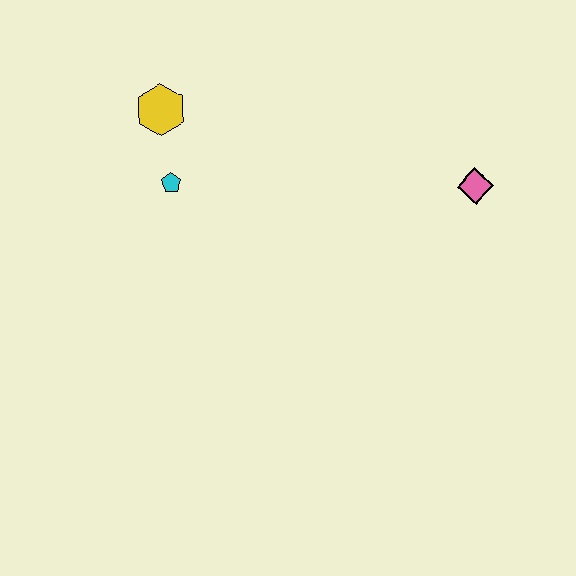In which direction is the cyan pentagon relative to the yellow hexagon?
The cyan pentagon is below the yellow hexagon.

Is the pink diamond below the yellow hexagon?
Yes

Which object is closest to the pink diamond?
The cyan pentagon is closest to the pink diamond.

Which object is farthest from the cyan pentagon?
The pink diamond is farthest from the cyan pentagon.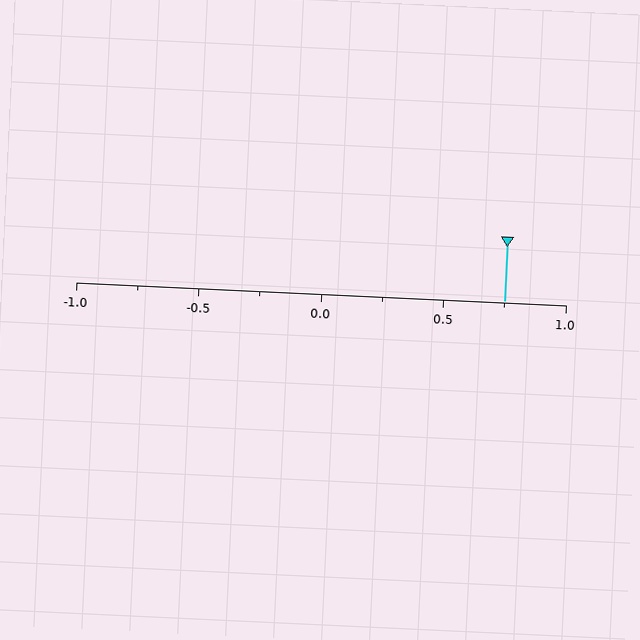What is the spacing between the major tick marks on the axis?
The major ticks are spaced 0.5 apart.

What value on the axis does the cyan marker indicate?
The marker indicates approximately 0.75.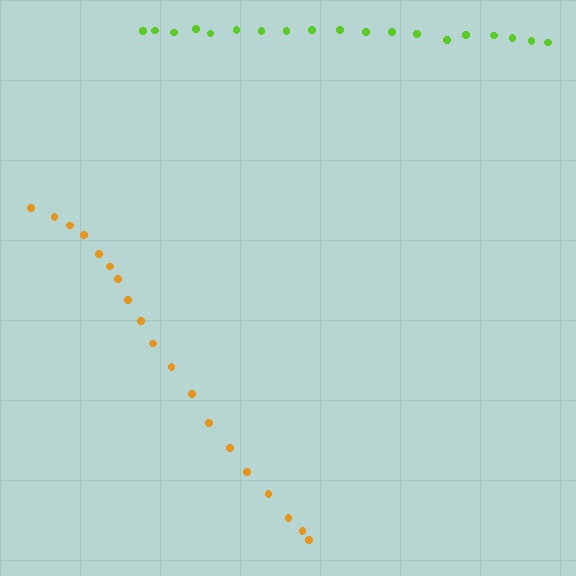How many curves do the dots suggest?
There are 2 distinct paths.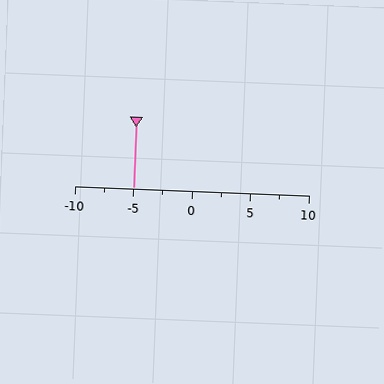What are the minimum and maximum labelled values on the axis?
The axis runs from -10 to 10.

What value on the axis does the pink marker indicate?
The marker indicates approximately -5.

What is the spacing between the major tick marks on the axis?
The major ticks are spaced 5 apart.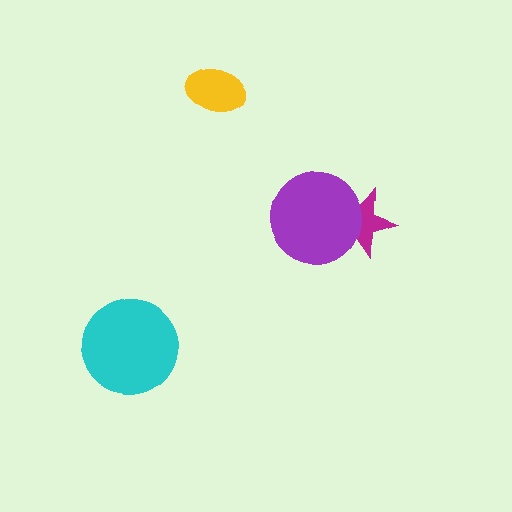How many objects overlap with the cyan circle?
0 objects overlap with the cyan circle.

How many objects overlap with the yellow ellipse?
0 objects overlap with the yellow ellipse.